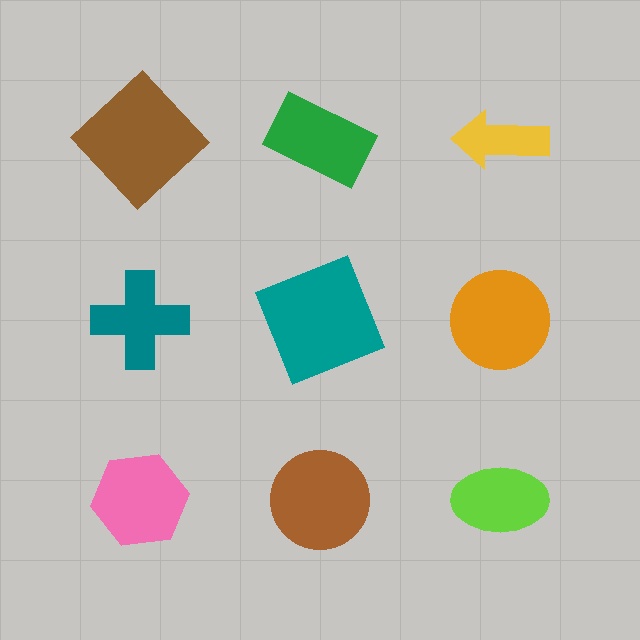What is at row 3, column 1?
A pink hexagon.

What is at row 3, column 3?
A lime ellipse.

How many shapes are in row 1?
3 shapes.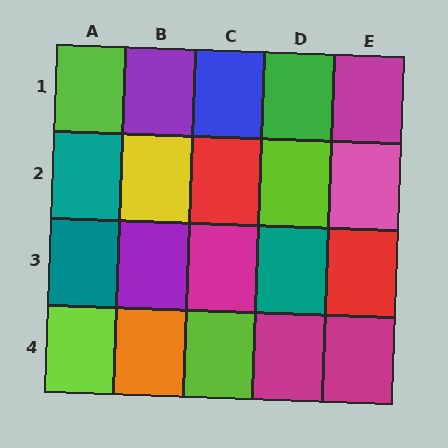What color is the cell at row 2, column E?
Pink.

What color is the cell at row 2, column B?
Yellow.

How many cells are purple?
2 cells are purple.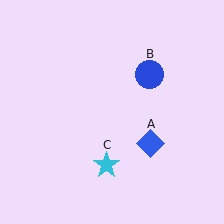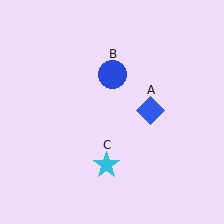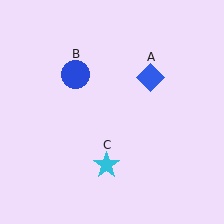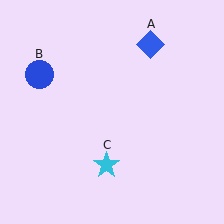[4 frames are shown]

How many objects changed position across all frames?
2 objects changed position: blue diamond (object A), blue circle (object B).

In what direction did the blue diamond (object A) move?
The blue diamond (object A) moved up.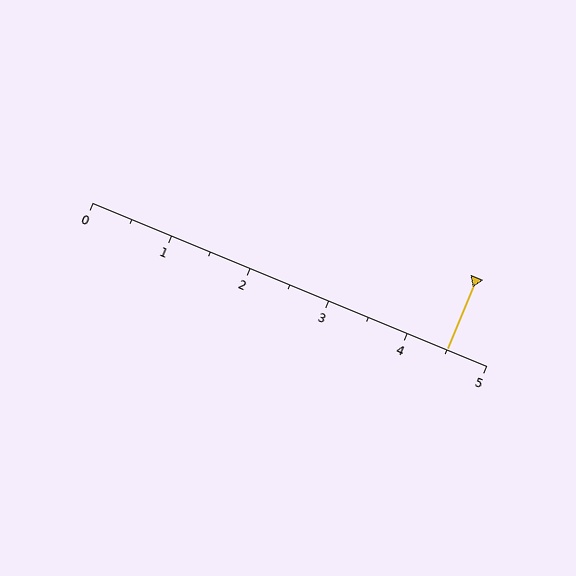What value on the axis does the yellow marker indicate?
The marker indicates approximately 4.5.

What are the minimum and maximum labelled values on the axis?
The axis runs from 0 to 5.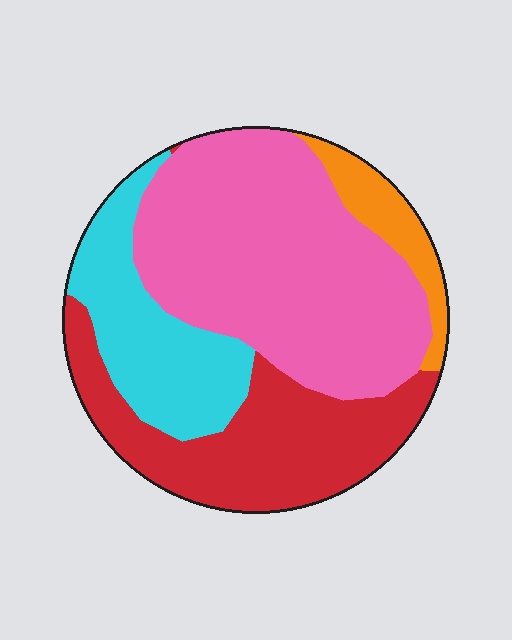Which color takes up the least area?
Orange, at roughly 10%.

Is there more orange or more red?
Red.